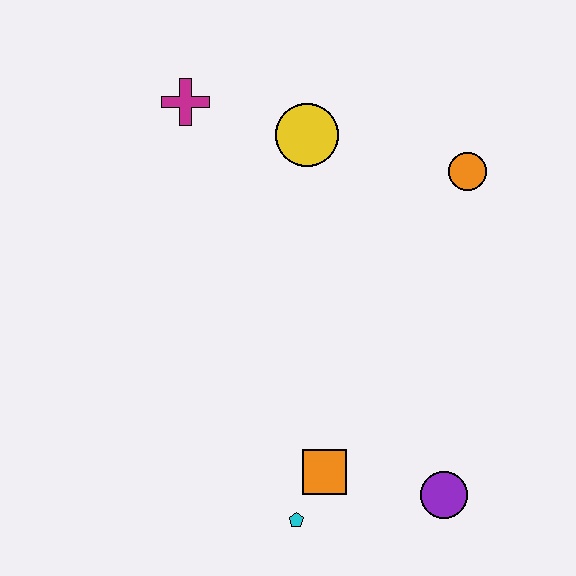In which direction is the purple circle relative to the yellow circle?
The purple circle is below the yellow circle.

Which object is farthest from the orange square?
The magenta cross is farthest from the orange square.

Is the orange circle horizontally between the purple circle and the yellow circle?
No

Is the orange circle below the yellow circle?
Yes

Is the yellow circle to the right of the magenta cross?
Yes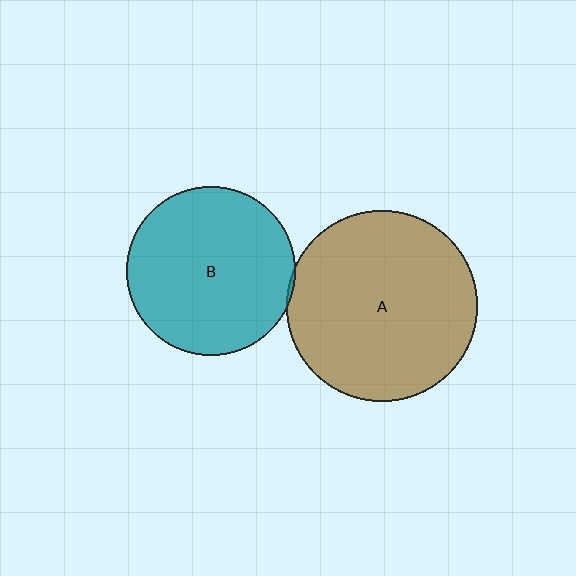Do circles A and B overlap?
Yes.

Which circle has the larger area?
Circle A (brown).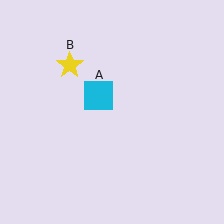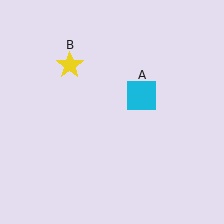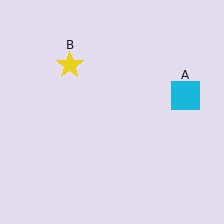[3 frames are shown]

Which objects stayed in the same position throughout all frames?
Yellow star (object B) remained stationary.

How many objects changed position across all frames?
1 object changed position: cyan square (object A).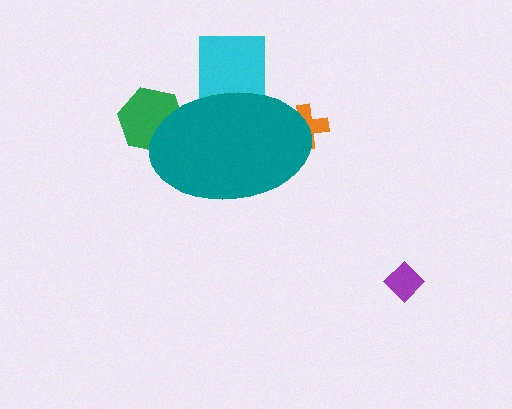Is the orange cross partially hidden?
Yes, the orange cross is partially hidden behind the teal ellipse.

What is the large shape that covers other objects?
A teal ellipse.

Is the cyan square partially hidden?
Yes, the cyan square is partially hidden behind the teal ellipse.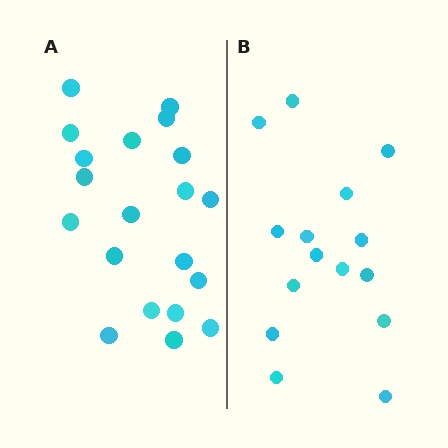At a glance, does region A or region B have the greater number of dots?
Region A (the left region) has more dots.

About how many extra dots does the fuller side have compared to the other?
Region A has about 5 more dots than region B.